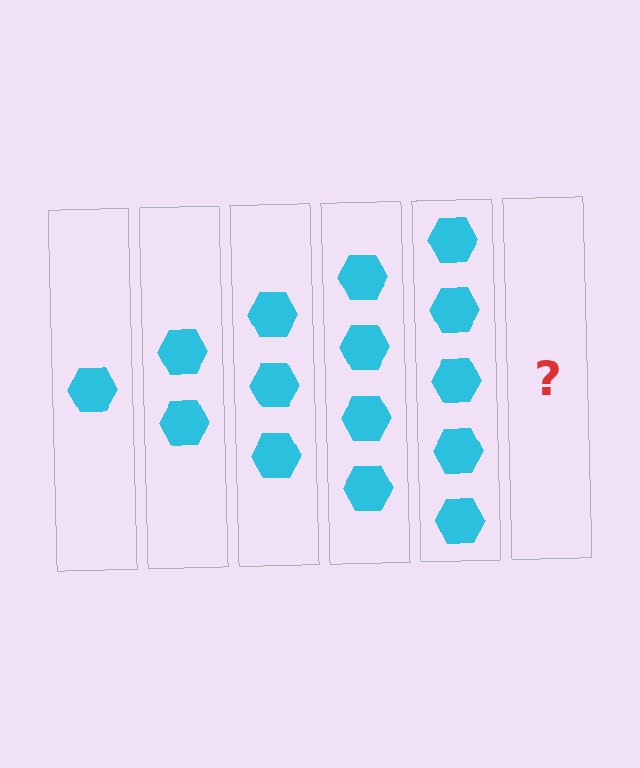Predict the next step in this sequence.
The next step is 6 hexagons.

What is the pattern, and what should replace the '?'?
The pattern is that each step adds one more hexagon. The '?' should be 6 hexagons.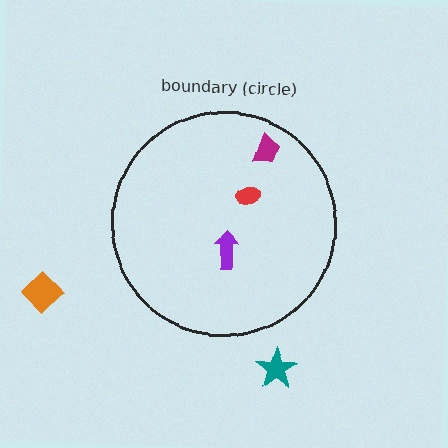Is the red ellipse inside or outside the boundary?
Inside.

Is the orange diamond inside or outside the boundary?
Outside.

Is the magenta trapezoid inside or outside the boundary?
Inside.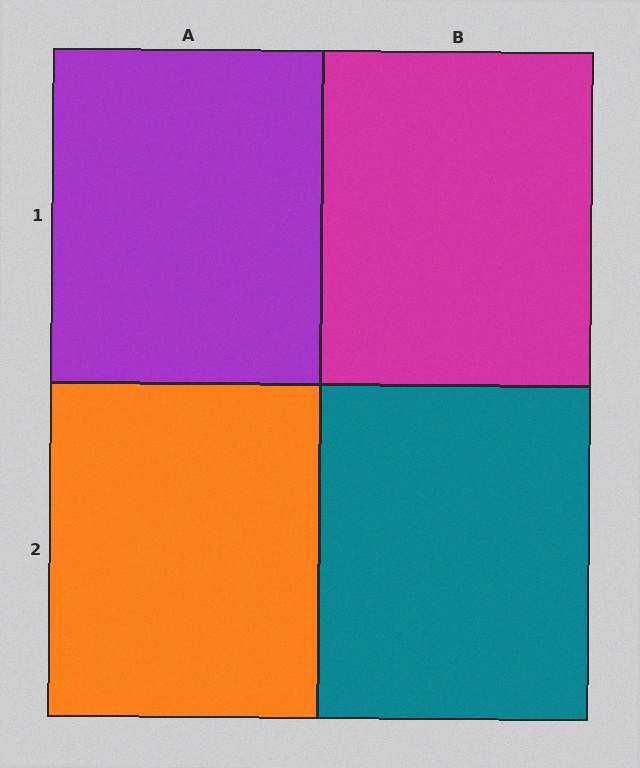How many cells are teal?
1 cell is teal.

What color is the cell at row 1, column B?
Magenta.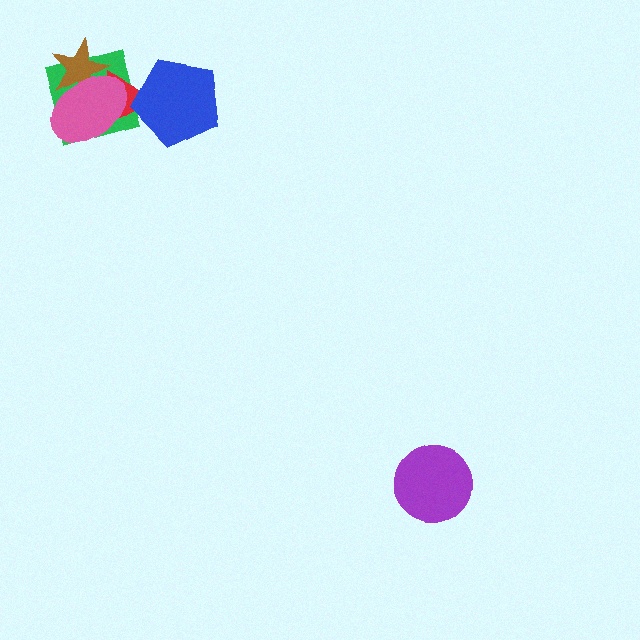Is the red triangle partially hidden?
Yes, it is partially covered by another shape.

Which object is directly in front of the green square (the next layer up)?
The brown star is directly in front of the green square.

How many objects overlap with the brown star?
3 objects overlap with the brown star.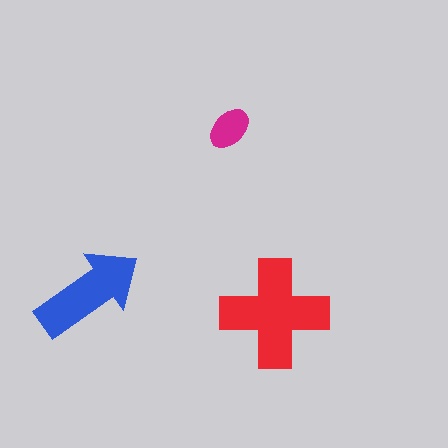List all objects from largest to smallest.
The red cross, the blue arrow, the magenta ellipse.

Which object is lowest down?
The red cross is bottommost.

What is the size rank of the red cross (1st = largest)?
1st.